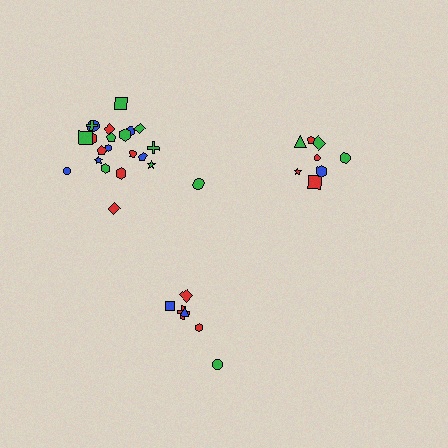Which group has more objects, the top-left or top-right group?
The top-left group.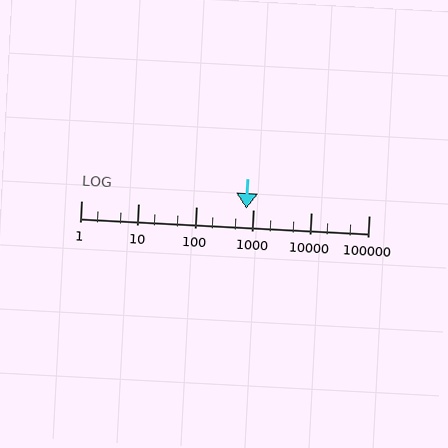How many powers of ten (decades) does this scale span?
The scale spans 5 decades, from 1 to 100000.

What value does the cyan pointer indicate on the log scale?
The pointer indicates approximately 750.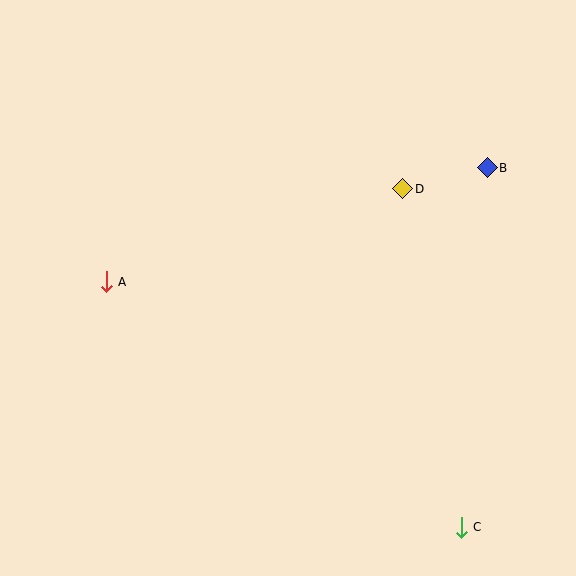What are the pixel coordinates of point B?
Point B is at (487, 168).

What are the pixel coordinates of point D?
Point D is at (403, 189).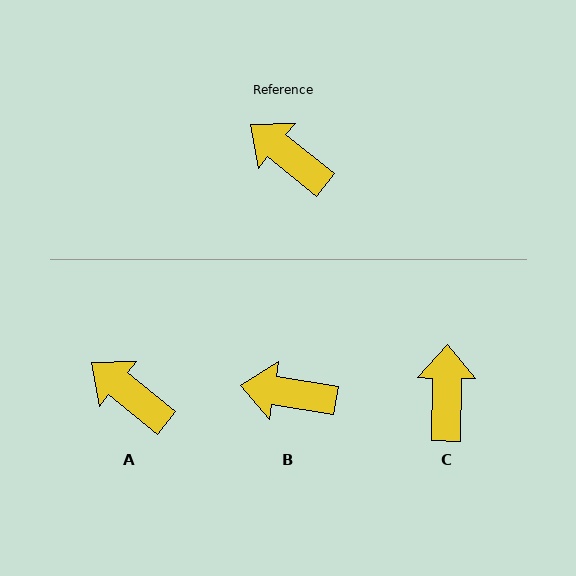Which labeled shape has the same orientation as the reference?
A.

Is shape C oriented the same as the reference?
No, it is off by about 51 degrees.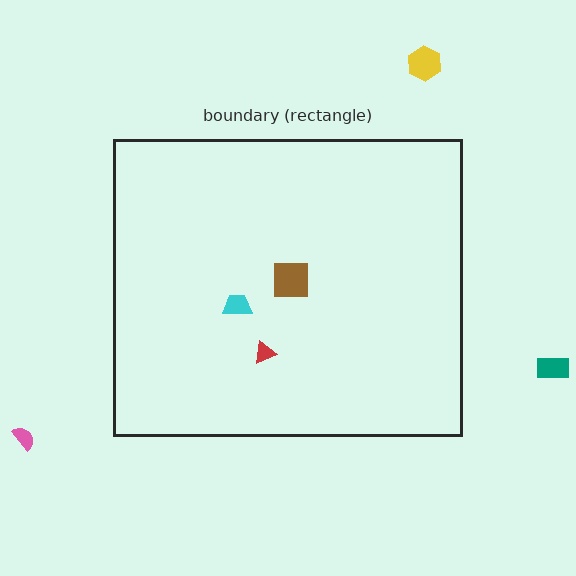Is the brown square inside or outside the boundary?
Inside.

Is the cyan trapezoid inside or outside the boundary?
Inside.